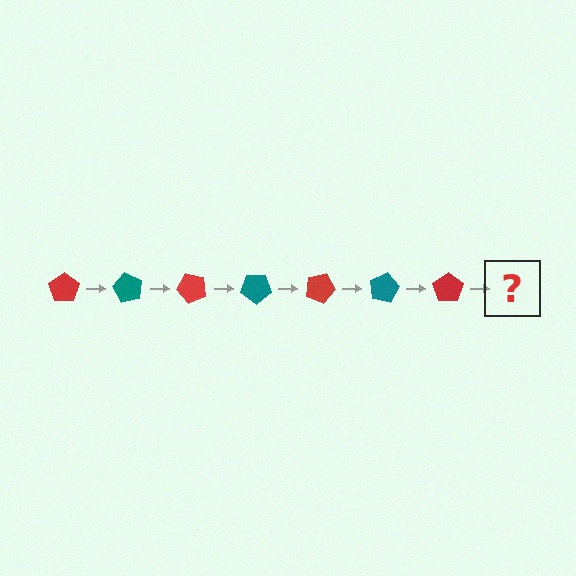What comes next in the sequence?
The next element should be a teal pentagon, rotated 420 degrees from the start.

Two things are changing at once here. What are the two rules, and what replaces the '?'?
The two rules are that it rotates 60 degrees each step and the color cycles through red and teal. The '?' should be a teal pentagon, rotated 420 degrees from the start.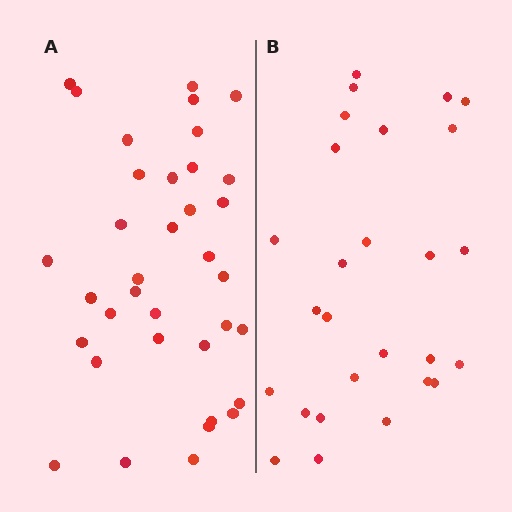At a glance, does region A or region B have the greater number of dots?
Region A (the left region) has more dots.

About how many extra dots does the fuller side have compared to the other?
Region A has roughly 8 or so more dots than region B.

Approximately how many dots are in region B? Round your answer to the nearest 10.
About 30 dots. (The exact count is 27, which rounds to 30.)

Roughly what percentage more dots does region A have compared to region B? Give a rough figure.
About 35% more.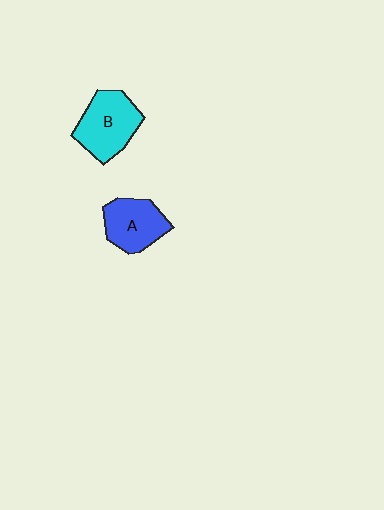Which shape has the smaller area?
Shape A (blue).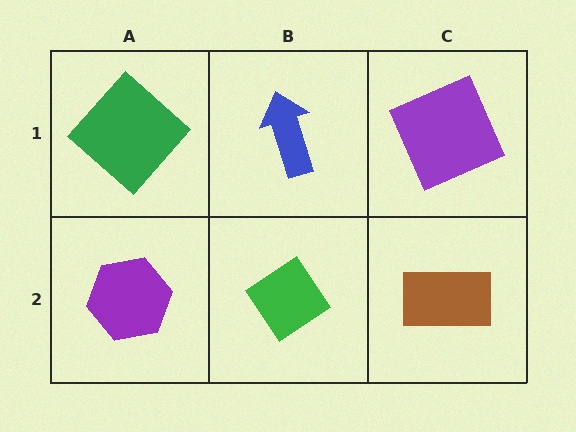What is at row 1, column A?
A green diamond.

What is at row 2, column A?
A purple hexagon.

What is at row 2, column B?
A green diamond.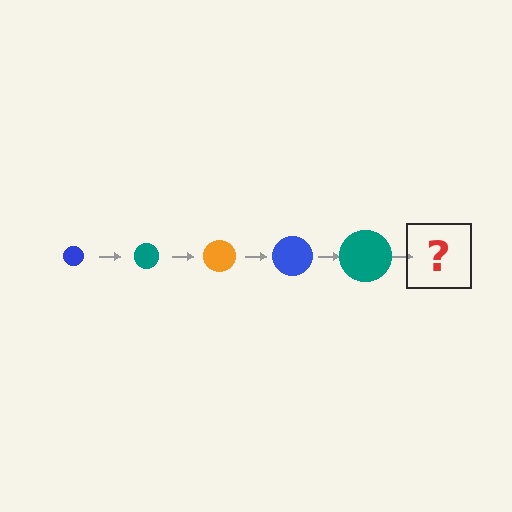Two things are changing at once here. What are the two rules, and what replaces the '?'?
The two rules are that the circle grows larger each step and the color cycles through blue, teal, and orange. The '?' should be an orange circle, larger than the previous one.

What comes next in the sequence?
The next element should be an orange circle, larger than the previous one.